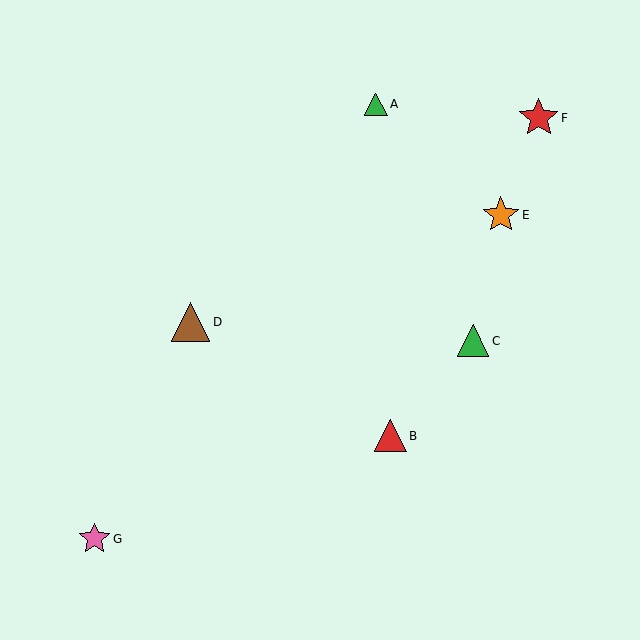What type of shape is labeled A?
Shape A is a green triangle.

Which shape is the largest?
The red star (labeled F) is the largest.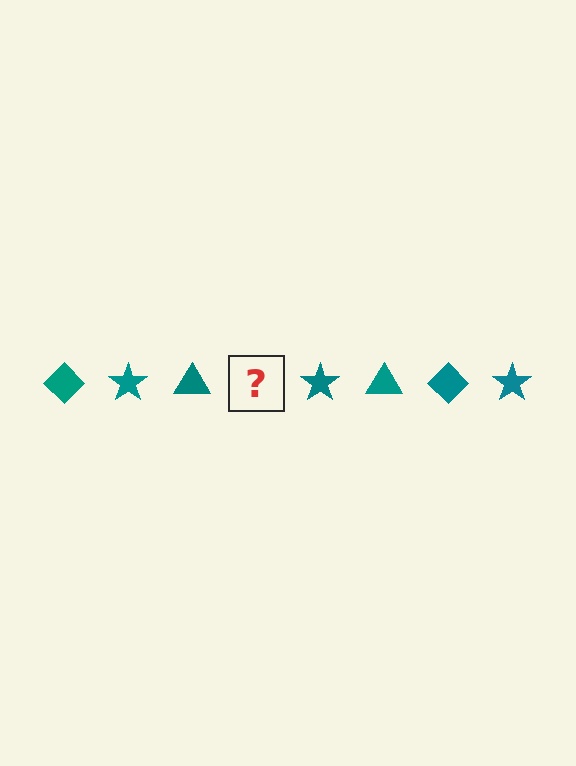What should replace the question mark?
The question mark should be replaced with a teal diamond.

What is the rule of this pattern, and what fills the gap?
The rule is that the pattern cycles through diamond, star, triangle shapes in teal. The gap should be filled with a teal diamond.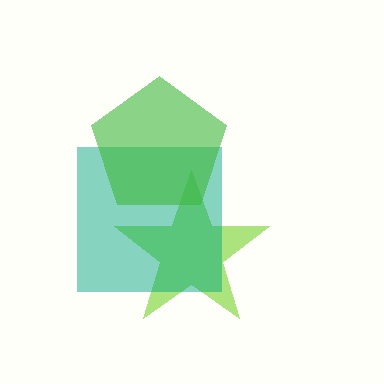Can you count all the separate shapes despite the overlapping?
Yes, there are 3 separate shapes.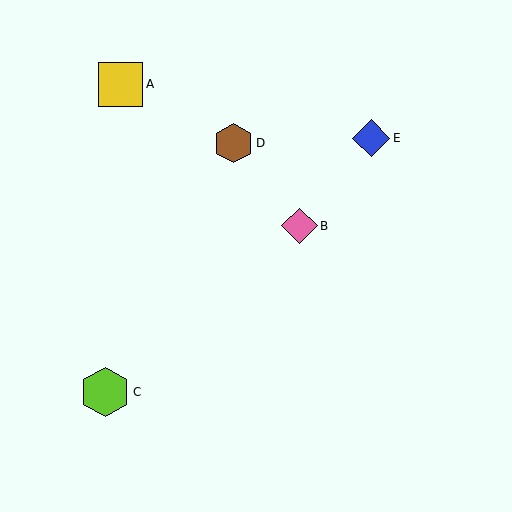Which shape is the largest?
The lime hexagon (labeled C) is the largest.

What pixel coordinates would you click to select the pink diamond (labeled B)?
Click at (299, 226) to select the pink diamond B.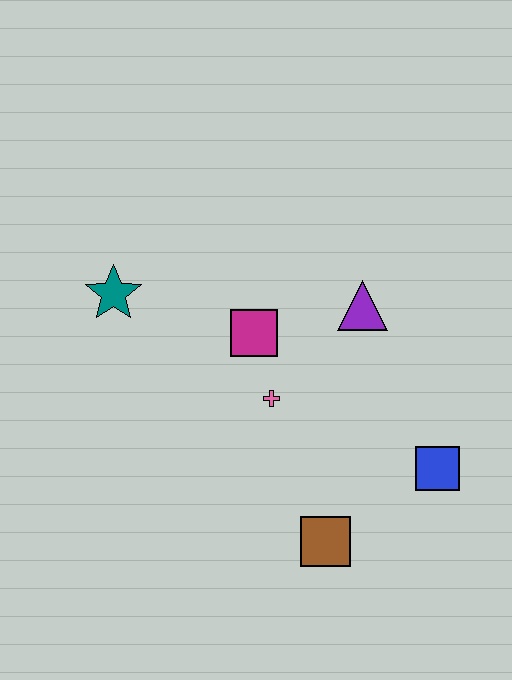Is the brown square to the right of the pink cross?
Yes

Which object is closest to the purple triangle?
The magenta square is closest to the purple triangle.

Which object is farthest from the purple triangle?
The teal star is farthest from the purple triangle.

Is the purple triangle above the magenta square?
Yes